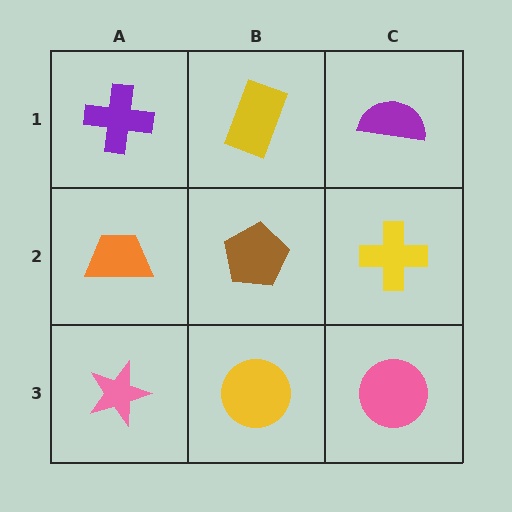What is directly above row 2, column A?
A purple cross.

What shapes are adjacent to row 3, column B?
A brown pentagon (row 2, column B), a pink star (row 3, column A), a pink circle (row 3, column C).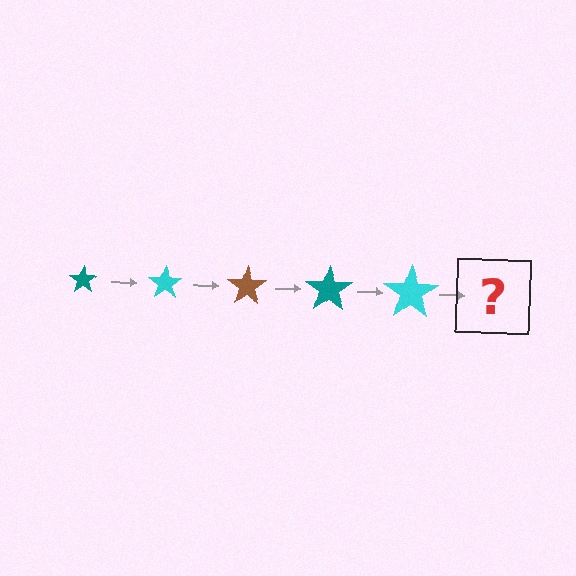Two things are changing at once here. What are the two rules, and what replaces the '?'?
The two rules are that the star grows larger each step and the color cycles through teal, cyan, and brown. The '?' should be a brown star, larger than the previous one.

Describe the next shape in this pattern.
It should be a brown star, larger than the previous one.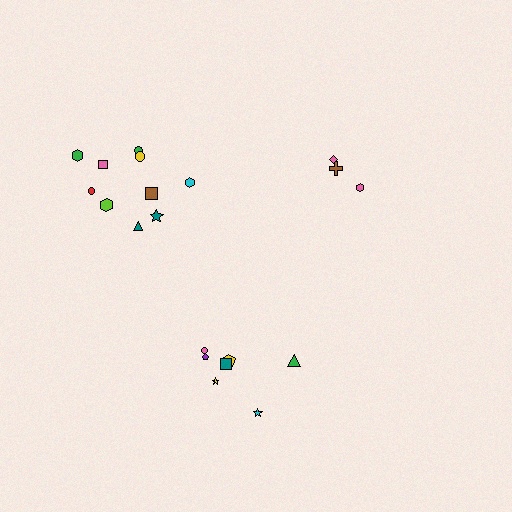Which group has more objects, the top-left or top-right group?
The top-left group.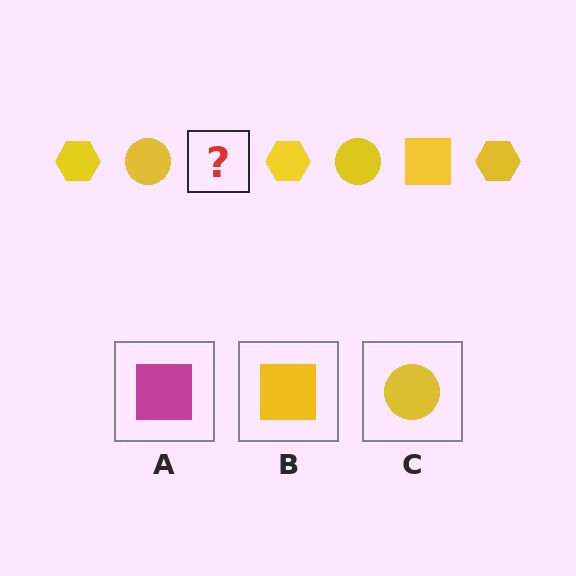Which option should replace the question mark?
Option B.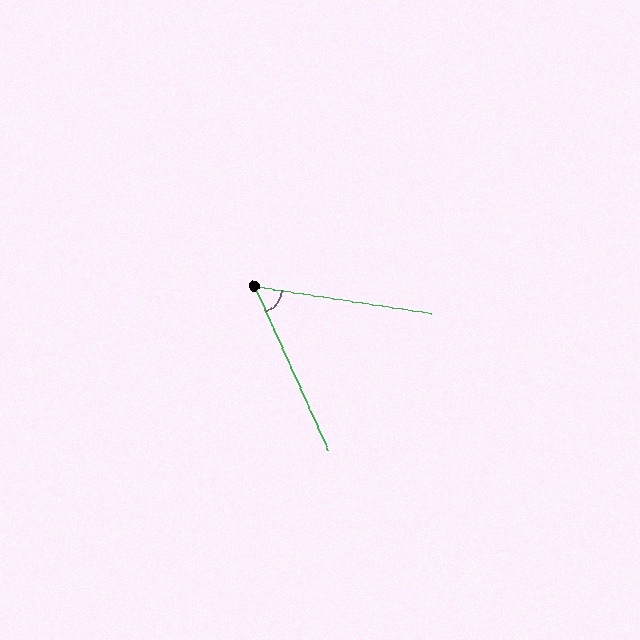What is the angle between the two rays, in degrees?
Approximately 57 degrees.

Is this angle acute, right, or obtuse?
It is acute.